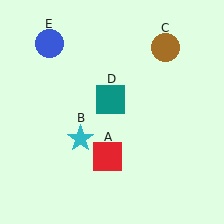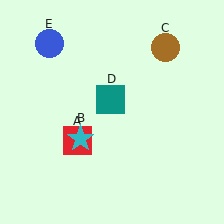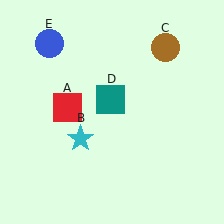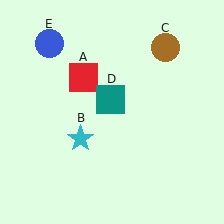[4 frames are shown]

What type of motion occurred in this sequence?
The red square (object A) rotated clockwise around the center of the scene.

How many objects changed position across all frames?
1 object changed position: red square (object A).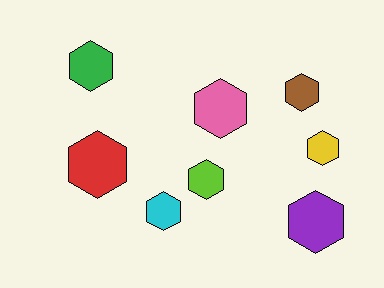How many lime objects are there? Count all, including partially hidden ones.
There is 1 lime object.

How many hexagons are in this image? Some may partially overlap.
There are 8 hexagons.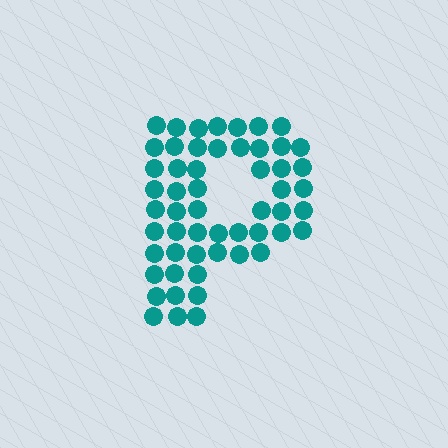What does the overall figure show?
The overall figure shows the letter P.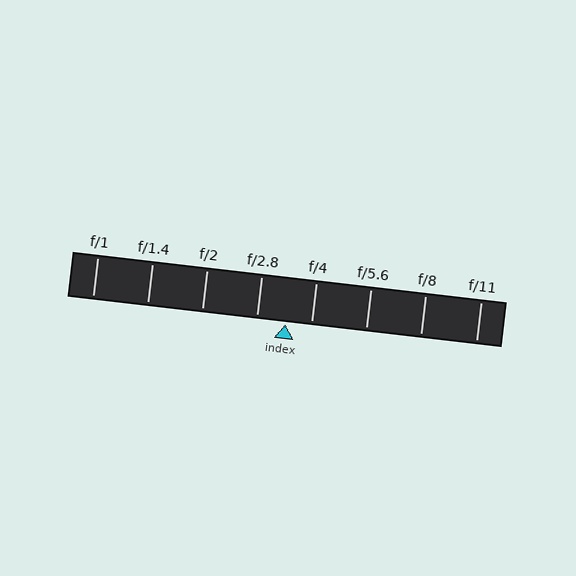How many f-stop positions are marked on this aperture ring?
There are 8 f-stop positions marked.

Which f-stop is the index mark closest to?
The index mark is closest to f/4.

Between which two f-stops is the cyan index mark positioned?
The index mark is between f/2.8 and f/4.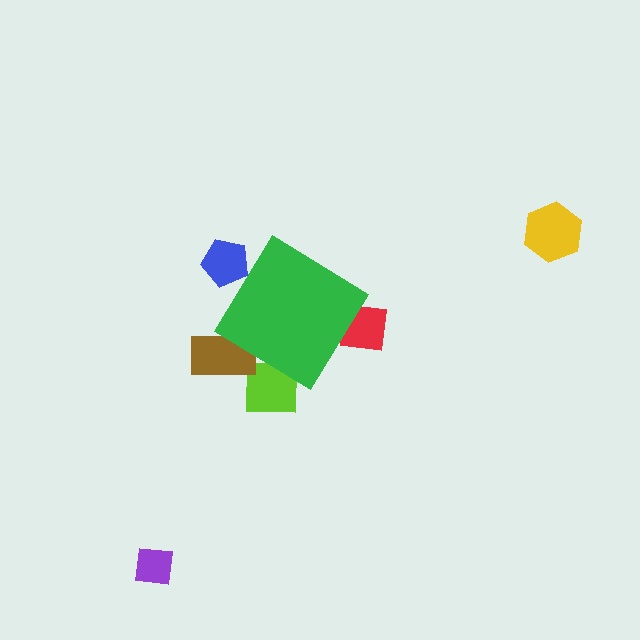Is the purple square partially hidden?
No, the purple square is fully visible.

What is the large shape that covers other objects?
A green diamond.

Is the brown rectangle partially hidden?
Yes, the brown rectangle is partially hidden behind the green diamond.